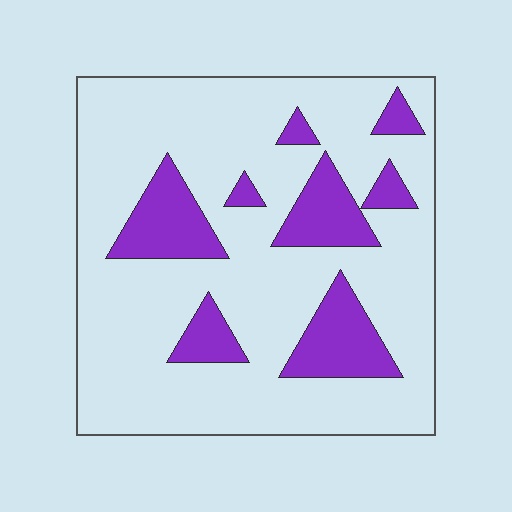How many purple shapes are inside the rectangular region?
8.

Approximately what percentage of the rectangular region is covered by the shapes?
Approximately 20%.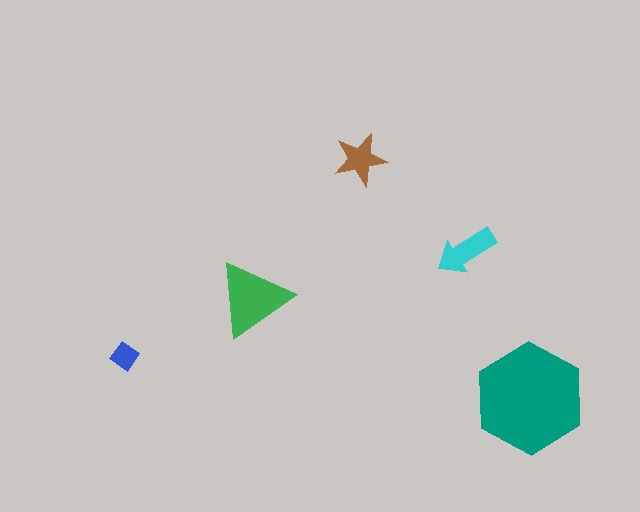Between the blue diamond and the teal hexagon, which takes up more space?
The teal hexagon.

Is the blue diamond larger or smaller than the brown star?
Smaller.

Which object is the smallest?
The blue diamond.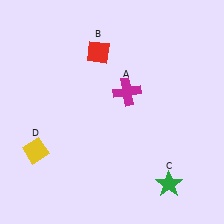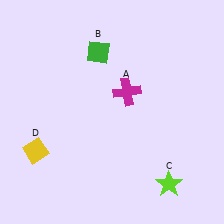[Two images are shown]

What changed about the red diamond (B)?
In Image 1, B is red. In Image 2, it changed to green.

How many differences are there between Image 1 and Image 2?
There are 2 differences between the two images.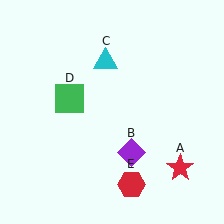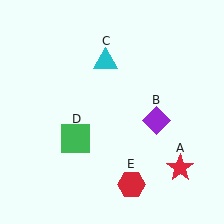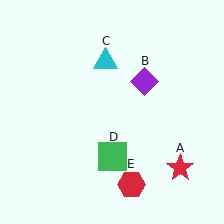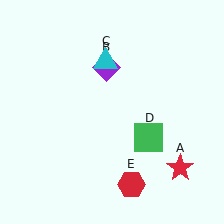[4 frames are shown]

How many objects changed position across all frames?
2 objects changed position: purple diamond (object B), green square (object D).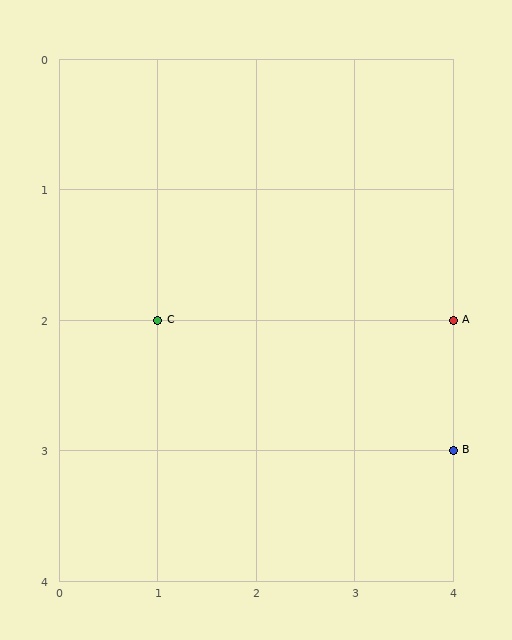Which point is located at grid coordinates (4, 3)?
Point B is at (4, 3).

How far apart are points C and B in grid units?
Points C and B are 3 columns and 1 row apart (about 3.2 grid units diagonally).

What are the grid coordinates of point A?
Point A is at grid coordinates (4, 2).